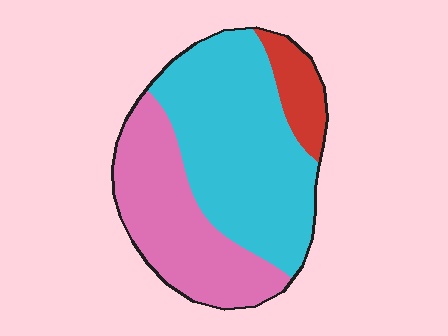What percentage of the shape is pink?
Pink takes up between a quarter and a half of the shape.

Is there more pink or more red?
Pink.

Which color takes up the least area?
Red, at roughly 10%.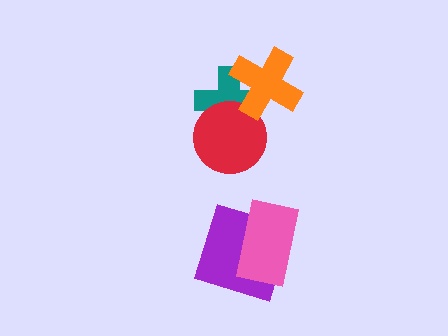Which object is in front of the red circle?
The orange cross is in front of the red circle.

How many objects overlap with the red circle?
2 objects overlap with the red circle.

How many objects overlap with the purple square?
1 object overlaps with the purple square.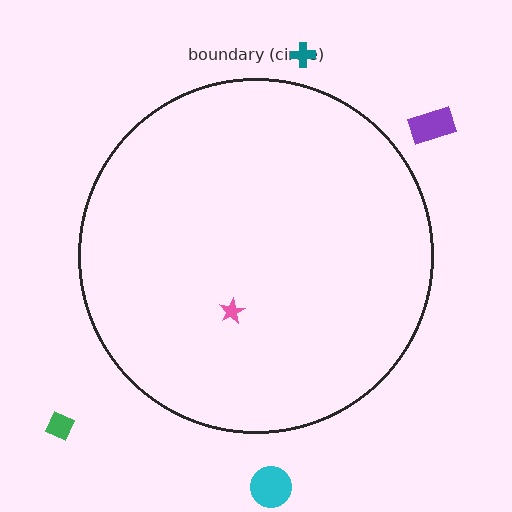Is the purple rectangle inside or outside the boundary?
Outside.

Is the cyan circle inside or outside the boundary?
Outside.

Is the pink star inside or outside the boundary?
Inside.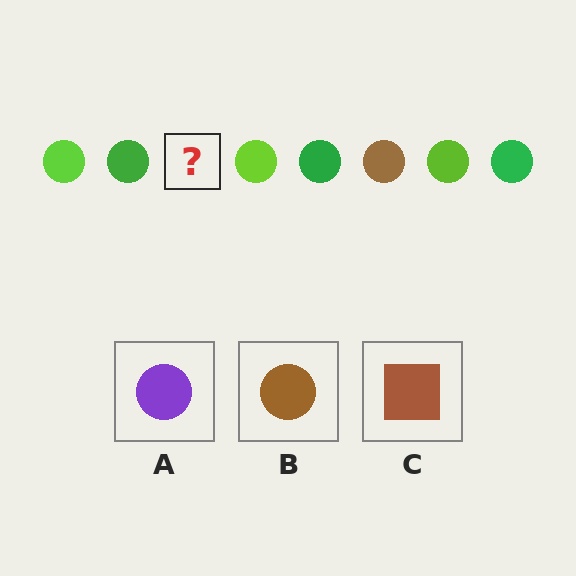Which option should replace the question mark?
Option B.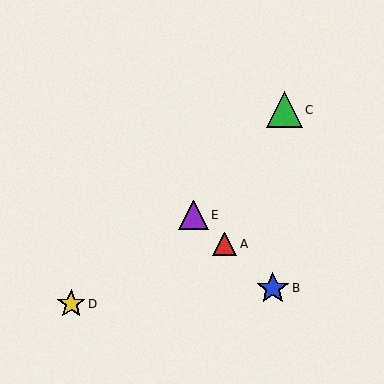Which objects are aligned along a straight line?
Objects A, B, E are aligned along a straight line.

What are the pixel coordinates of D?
Object D is at (71, 304).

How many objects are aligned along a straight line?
3 objects (A, B, E) are aligned along a straight line.